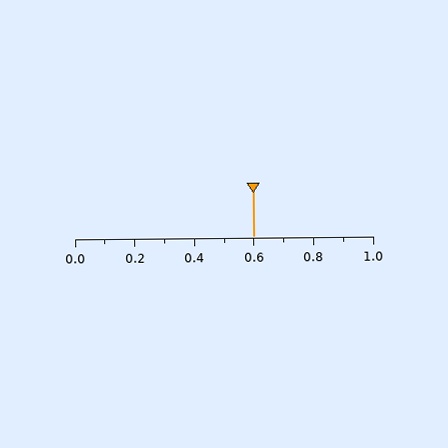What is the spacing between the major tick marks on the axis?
The major ticks are spaced 0.2 apart.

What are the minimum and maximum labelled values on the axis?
The axis runs from 0.0 to 1.0.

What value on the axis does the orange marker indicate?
The marker indicates approximately 0.6.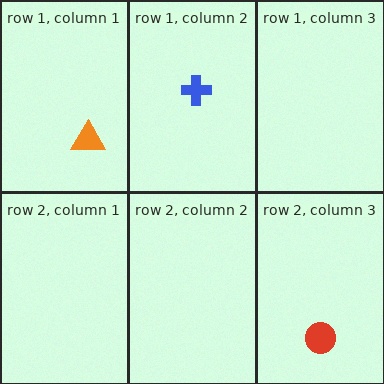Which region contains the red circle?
The row 2, column 3 region.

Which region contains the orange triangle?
The row 1, column 1 region.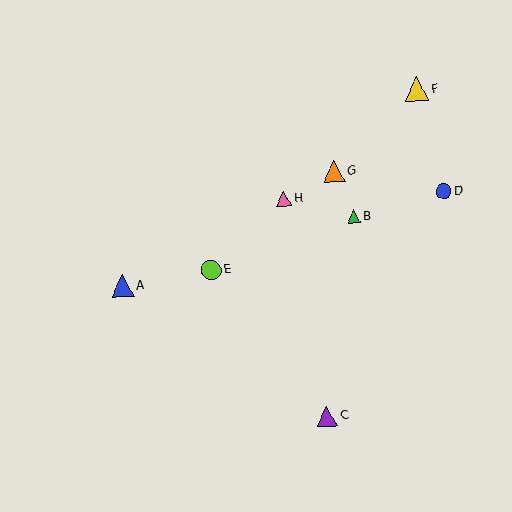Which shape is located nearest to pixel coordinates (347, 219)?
The green triangle (labeled B) at (354, 217) is nearest to that location.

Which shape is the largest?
The yellow triangle (labeled F) is the largest.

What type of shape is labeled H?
Shape H is a pink triangle.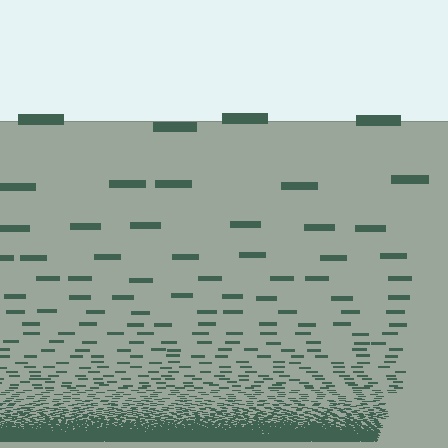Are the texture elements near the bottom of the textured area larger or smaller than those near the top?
Smaller. The gradient is inverted — elements near the bottom are smaller and denser.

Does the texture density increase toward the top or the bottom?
Density increases toward the bottom.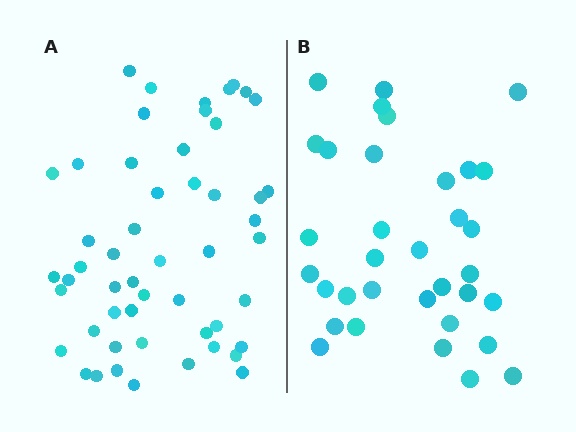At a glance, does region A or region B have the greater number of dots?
Region A (the left region) has more dots.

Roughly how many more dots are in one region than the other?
Region A has approximately 20 more dots than region B.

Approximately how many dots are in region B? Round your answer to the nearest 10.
About 30 dots. (The exact count is 34, which rounds to 30.)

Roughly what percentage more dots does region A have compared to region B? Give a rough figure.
About 55% more.